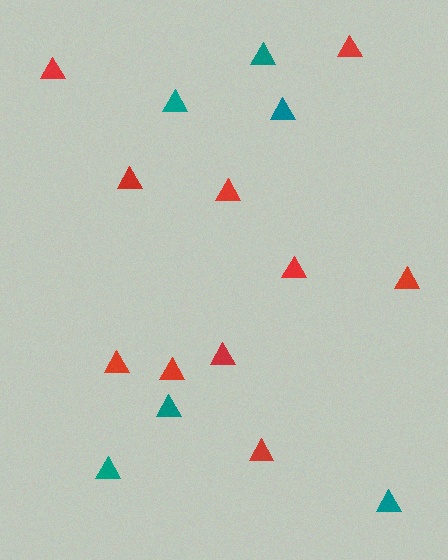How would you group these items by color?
There are 2 groups: one group of red triangles (10) and one group of teal triangles (6).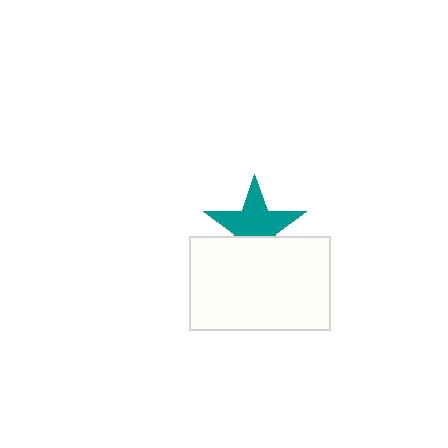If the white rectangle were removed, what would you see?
You would see the complete teal star.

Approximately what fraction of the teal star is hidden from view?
Roughly 36% of the teal star is hidden behind the white rectangle.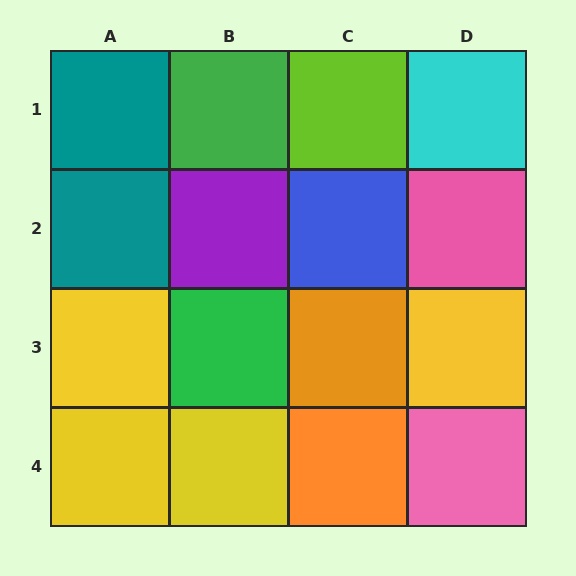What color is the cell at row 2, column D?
Pink.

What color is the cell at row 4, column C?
Orange.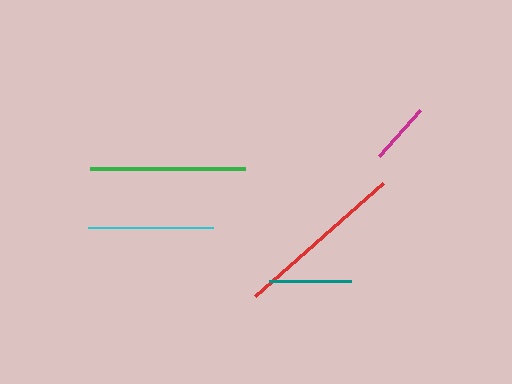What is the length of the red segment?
The red segment is approximately 171 pixels long.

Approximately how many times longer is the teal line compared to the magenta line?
The teal line is approximately 1.3 times the length of the magenta line.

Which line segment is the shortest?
The magenta line is the shortest at approximately 61 pixels.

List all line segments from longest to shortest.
From longest to shortest: red, green, cyan, teal, magenta.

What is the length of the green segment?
The green segment is approximately 156 pixels long.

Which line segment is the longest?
The red line is the longest at approximately 171 pixels.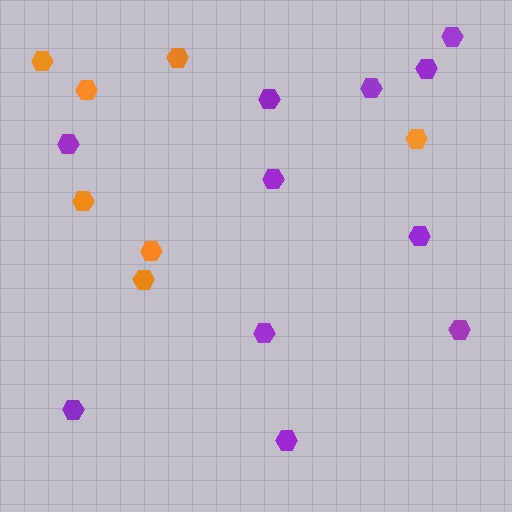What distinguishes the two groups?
There are 2 groups: one group of purple hexagons (11) and one group of orange hexagons (7).